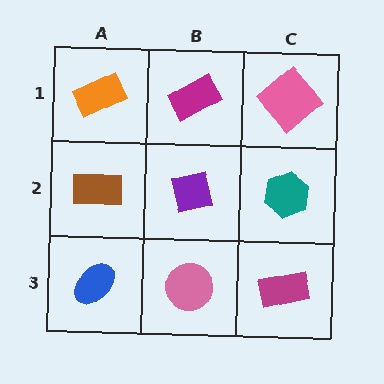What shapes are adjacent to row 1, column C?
A teal hexagon (row 2, column C), a magenta rectangle (row 1, column B).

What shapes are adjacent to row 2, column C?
A pink diamond (row 1, column C), a magenta rectangle (row 3, column C), a purple square (row 2, column B).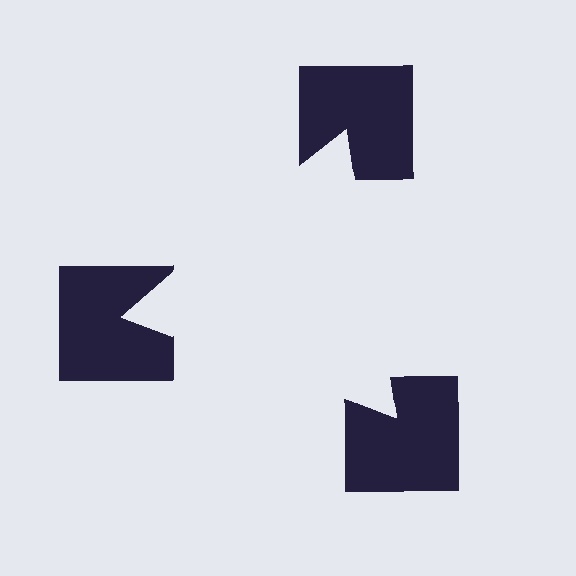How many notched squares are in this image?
There are 3 — one at each vertex of the illusory triangle.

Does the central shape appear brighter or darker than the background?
It typically appears slightly brighter than the background, even though no actual brightness change is drawn.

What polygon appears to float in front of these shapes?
An illusory triangle — its edges are inferred from the aligned wedge cuts in the notched squares, not physically drawn.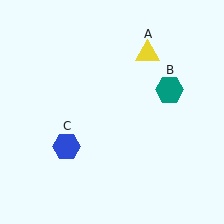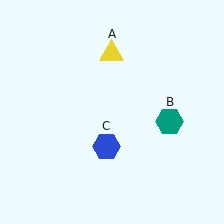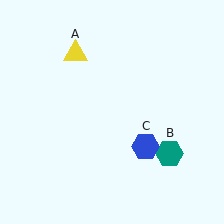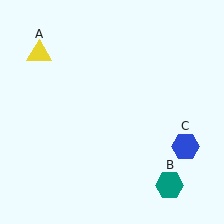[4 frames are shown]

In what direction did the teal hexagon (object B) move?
The teal hexagon (object B) moved down.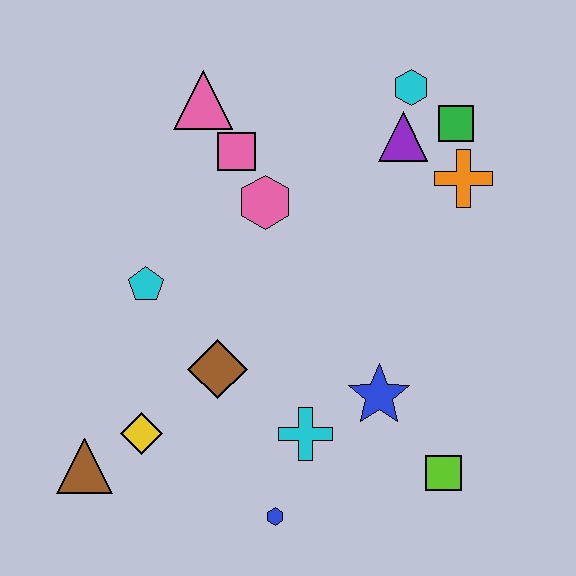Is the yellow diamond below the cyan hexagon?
Yes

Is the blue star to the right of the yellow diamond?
Yes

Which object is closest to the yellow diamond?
The brown triangle is closest to the yellow diamond.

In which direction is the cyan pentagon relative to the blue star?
The cyan pentagon is to the left of the blue star.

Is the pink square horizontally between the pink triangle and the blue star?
Yes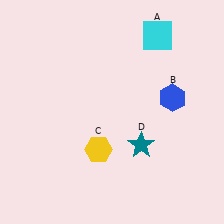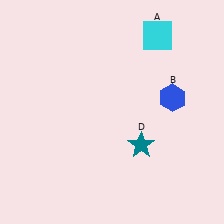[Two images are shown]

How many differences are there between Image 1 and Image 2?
There is 1 difference between the two images.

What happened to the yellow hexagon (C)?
The yellow hexagon (C) was removed in Image 2. It was in the bottom-left area of Image 1.